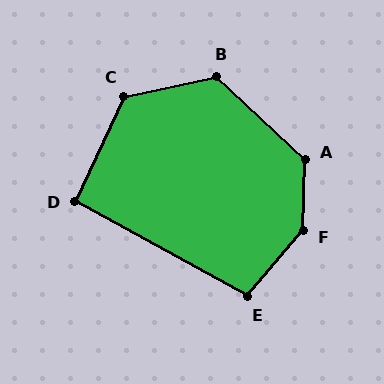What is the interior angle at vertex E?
Approximately 102 degrees (obtuse).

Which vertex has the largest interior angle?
F, at approximately 141 degrees.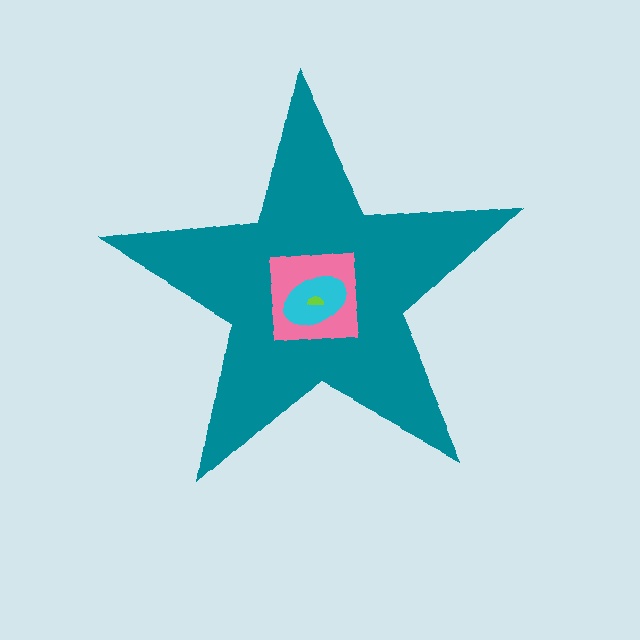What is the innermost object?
The lime semicircle.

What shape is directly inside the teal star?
The pink square.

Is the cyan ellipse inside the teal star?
Yes.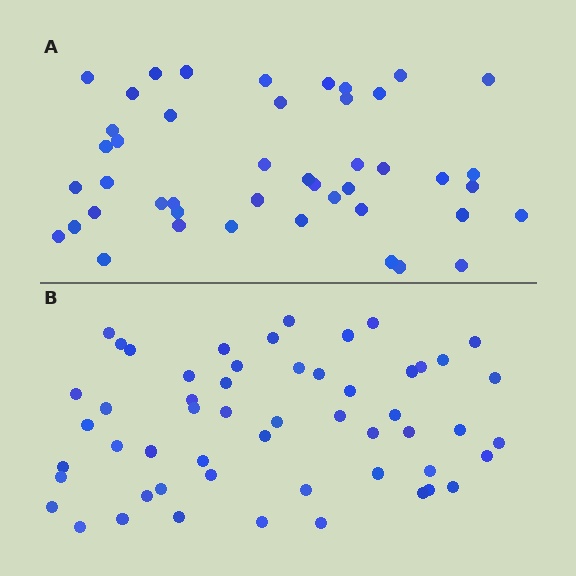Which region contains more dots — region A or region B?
Region B (the bottom region) has more dots.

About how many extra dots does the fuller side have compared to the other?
Region B has roughly 8 or so more dots than region A.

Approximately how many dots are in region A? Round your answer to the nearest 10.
About 40 dots. (The exact count is 45, which rounds to 40.)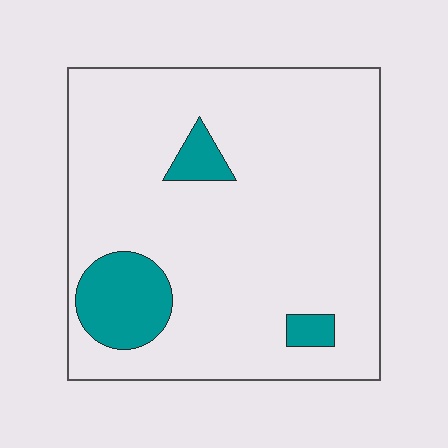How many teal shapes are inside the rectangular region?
3.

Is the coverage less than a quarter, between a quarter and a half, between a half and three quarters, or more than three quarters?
Less than a quarter.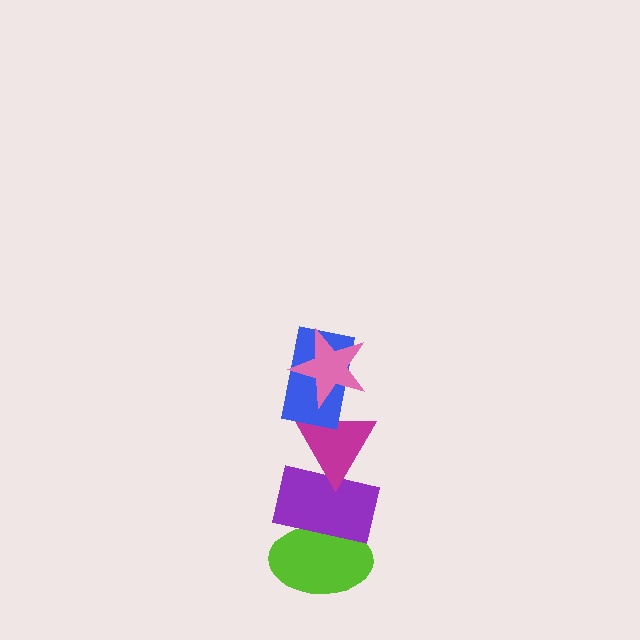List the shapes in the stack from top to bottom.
From top to bottom: the pink star, the blue rectangle, the magenta triangle, the purple rectangle, the lime ellipse.